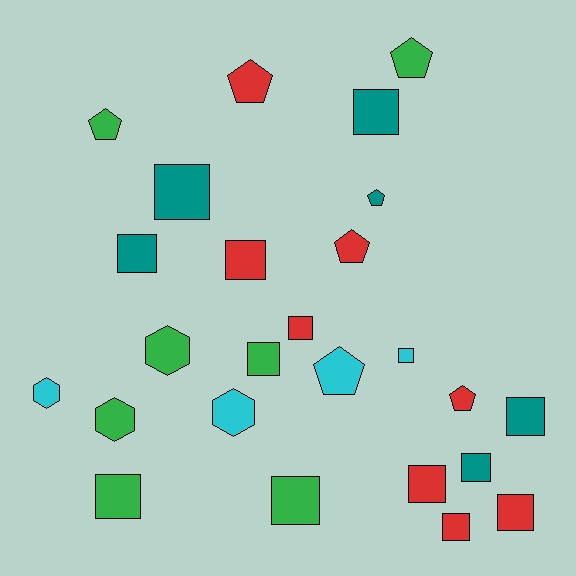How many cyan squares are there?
There is 1 cyan square.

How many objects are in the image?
There are 25 objects.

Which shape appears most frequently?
Square, with 14 objects.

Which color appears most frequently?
Red, with 8 objects.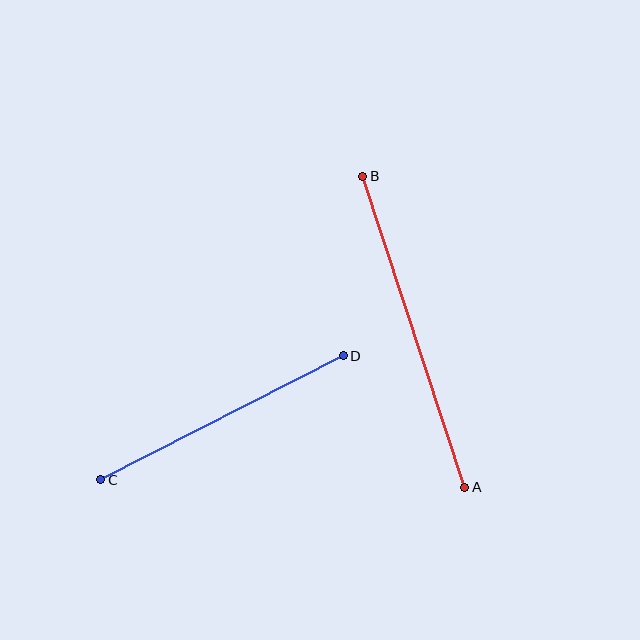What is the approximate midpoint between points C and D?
The midpoint is at approximately (222, 418) pixels.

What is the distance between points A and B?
The distance is approximately 328 pixels.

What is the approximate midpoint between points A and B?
The midpoint is at approximately (414, 332) pixels.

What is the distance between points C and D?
The distance is approximately 273 pixels.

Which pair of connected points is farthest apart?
Points A and B are farthest apart.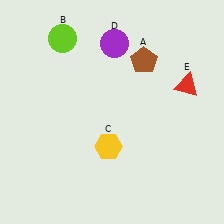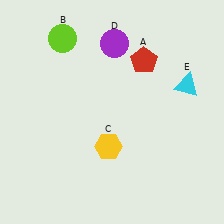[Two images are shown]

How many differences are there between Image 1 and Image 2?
There are 2 differences between the two images.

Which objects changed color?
A changed from brown to red. E changed from red to cyan.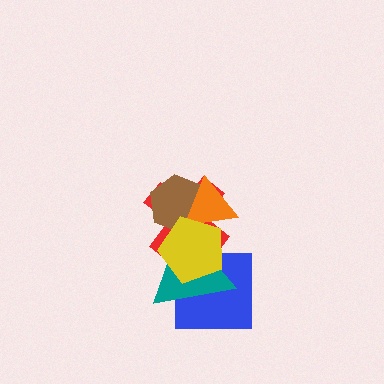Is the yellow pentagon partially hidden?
No, no other shape covers it.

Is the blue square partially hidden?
Yes, it is partially covered by another shape.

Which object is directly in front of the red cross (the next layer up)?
The brown hexagon is directly in front of the red cross.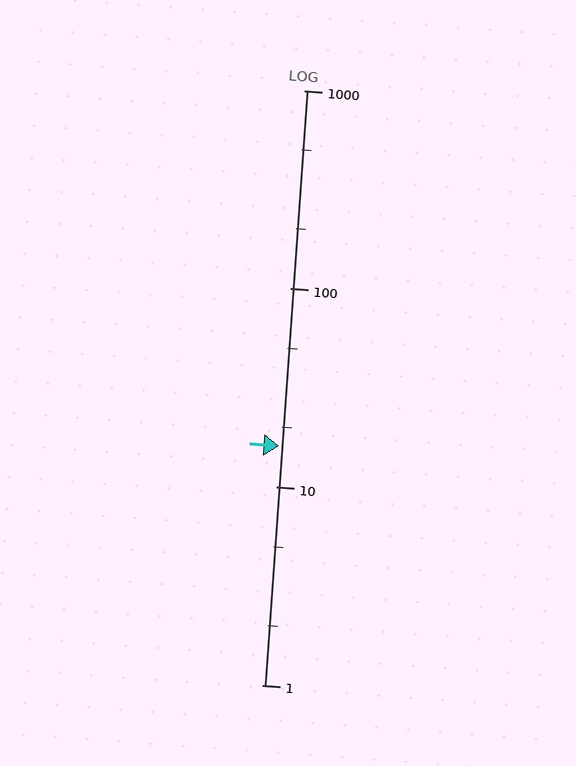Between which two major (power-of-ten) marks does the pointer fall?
The pointer is between 10 and 100.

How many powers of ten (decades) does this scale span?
The scale spans 3 decades, from 1 to 1000.